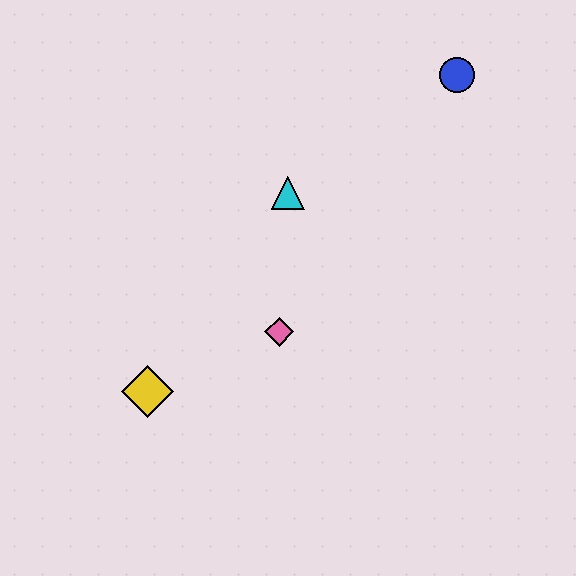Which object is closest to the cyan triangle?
The pink diamond is closest to the cyan triangle.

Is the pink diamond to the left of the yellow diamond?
No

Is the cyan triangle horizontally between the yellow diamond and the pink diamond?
No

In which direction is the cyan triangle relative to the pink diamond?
The cyan triangle is above the pink diamond.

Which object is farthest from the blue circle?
The yellow diamond is farthest from the blue circle.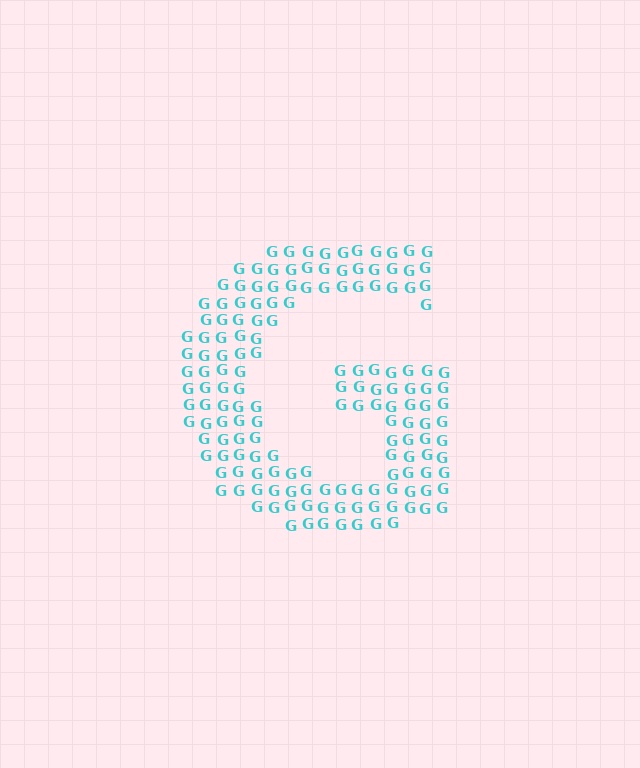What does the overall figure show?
The overall figure shows the letter G.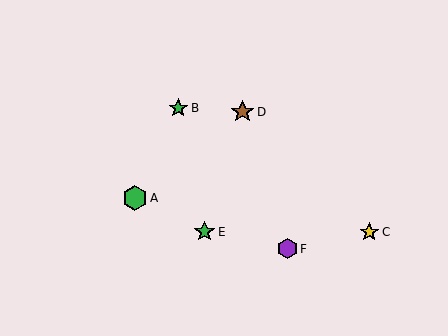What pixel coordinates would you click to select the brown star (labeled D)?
Click at (242, 112) to select the brown star D.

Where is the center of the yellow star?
The center of the yellow star is at (369, 232).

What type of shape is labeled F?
Shape F is a purple hexagon.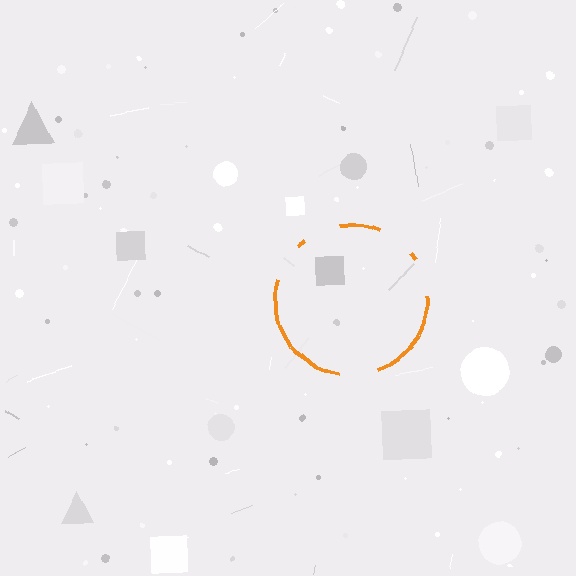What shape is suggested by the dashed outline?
The dashed outline suggests a circle.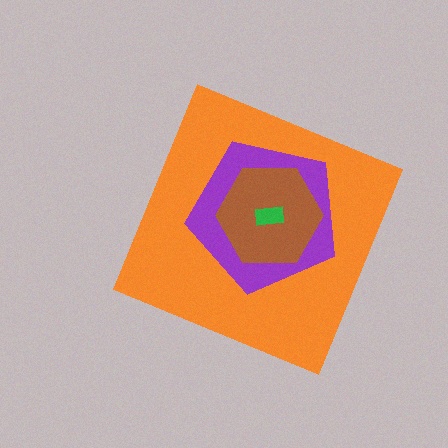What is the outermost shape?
The orange diamond.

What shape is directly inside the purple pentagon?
The brown hexagon.